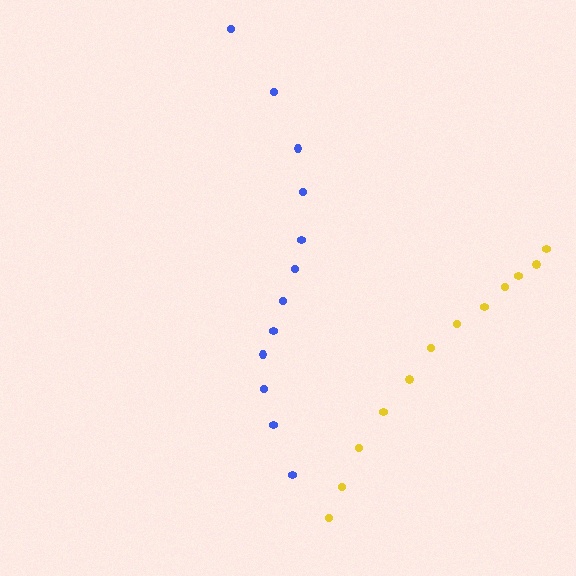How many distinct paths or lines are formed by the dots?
There are 2 distinct paths.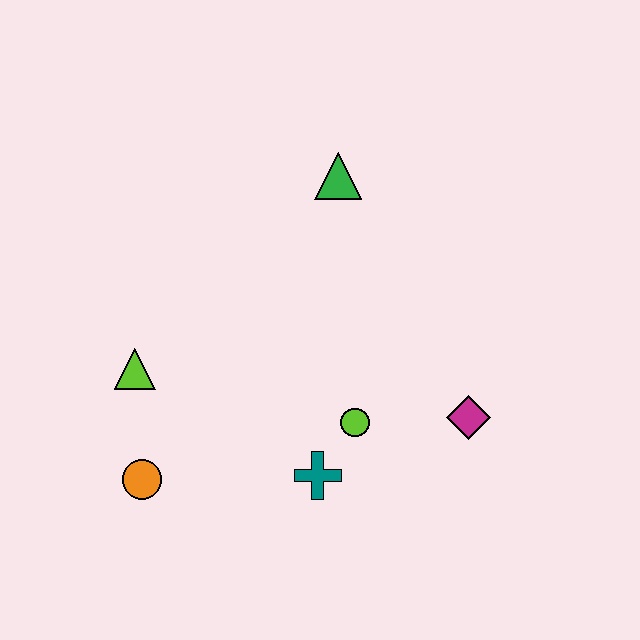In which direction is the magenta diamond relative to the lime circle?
The magenta diamond is to the right of the lime circle.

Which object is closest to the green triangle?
The lime circle is closest to the green triangle.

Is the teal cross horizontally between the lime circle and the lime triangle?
Yes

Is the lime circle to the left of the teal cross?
No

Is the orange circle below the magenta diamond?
Yes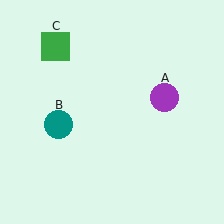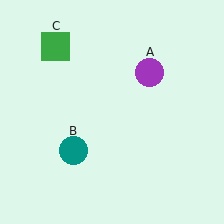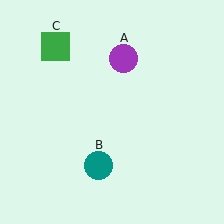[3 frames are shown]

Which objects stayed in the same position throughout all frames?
Green square (object C) remained stationary.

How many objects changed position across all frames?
2 objects changed position: purple circle (object A), teal circle (object B).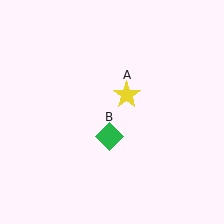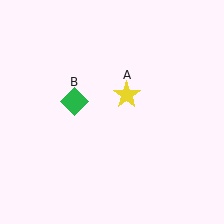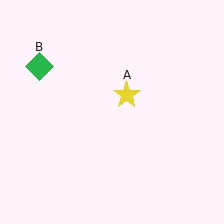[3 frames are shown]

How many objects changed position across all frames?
1 object changed position: green diamond (object B).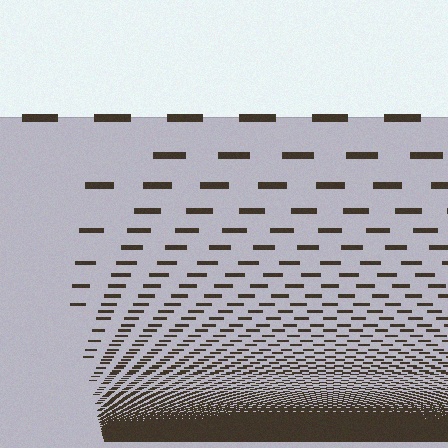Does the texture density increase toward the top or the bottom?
Density increases toward the bottom.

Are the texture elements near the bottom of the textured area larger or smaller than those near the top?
Smaller. The gradient is inverted — elements near the bottom are smaller and denser.